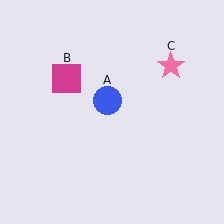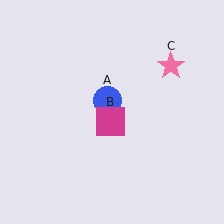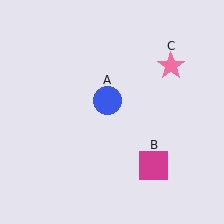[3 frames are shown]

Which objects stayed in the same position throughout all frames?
Blue circle (object A) and pink star (object C) remained stationary.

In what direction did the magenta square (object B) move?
The magenta square (object B) moved down and to the right.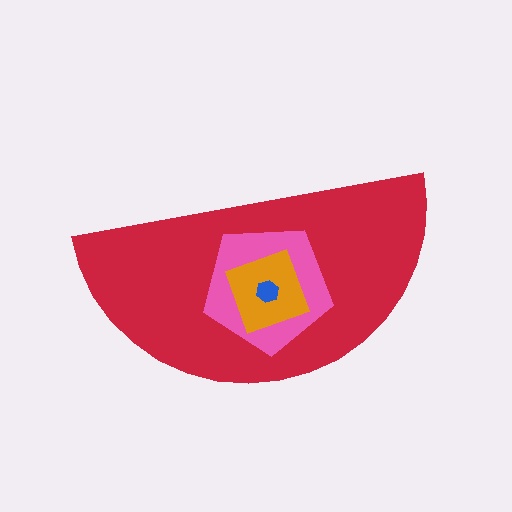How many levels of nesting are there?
4.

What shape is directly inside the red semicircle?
The pink pentagon.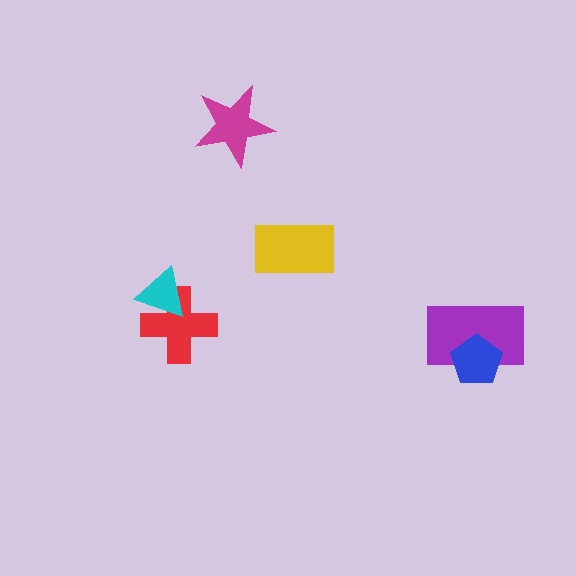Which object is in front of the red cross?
The cyan triangle is in front of the red cross.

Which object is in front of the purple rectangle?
The blue pentagon is in front of the purple rectangle.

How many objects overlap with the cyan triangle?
1 object overlaps with the cyan triangle.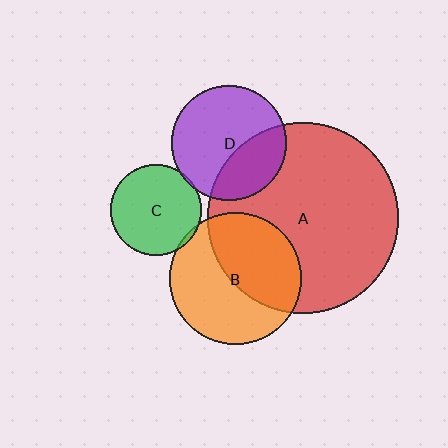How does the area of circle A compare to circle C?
Approximately 4.4 times.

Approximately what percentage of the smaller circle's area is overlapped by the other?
Approximately 5%.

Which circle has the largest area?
Circle A (red).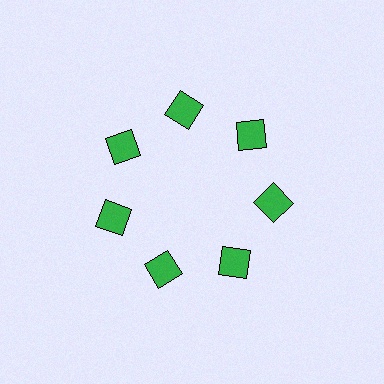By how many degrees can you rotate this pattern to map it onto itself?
The pattern maps onto itself every 51 degrees of rotation.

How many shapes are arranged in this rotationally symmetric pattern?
There are 7 shapes, arranged in 7 groups of 1.